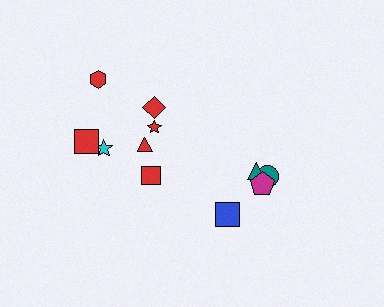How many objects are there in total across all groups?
There are 11 objects.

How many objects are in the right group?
There are 4 objects.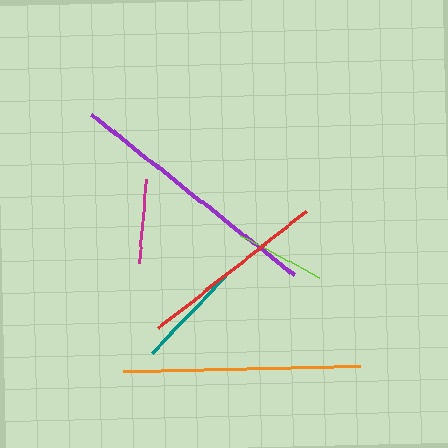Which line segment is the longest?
The purple line is the longest at approximately 258 pixels.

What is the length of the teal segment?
The teal segment is approximately 106 pixels long.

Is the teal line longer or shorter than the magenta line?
The teal line is longer than the magenta line.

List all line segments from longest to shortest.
From longest to shortest: purple, orange, red, teal, lime, magenta.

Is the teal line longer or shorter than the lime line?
The teal line is longer than the lime line.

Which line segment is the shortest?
The magenta line is the shortest at approximately 84 pixels.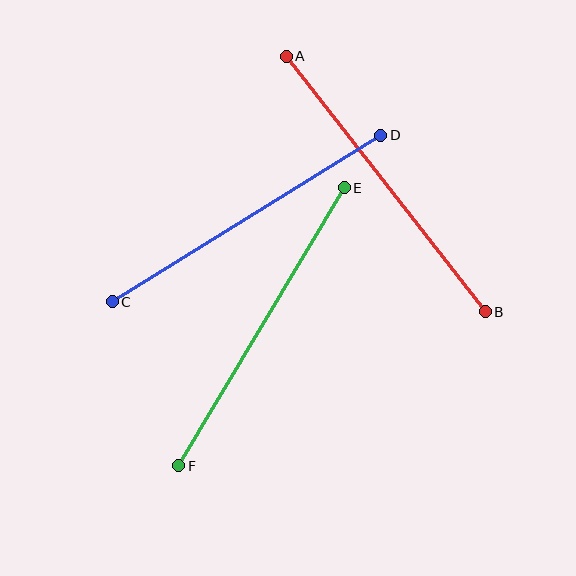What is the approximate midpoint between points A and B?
The midpoint is at approximately (386, 184) pixels.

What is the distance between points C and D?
The distance is approximately 316 pixels.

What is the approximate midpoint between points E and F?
The midpoint is at approximately (261, 327) pixels.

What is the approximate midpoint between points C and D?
The midpoint is at approximately (247, 219) pixels.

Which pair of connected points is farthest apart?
Points A and B are farthest apart.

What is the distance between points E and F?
The distance is approximately 323 pixels.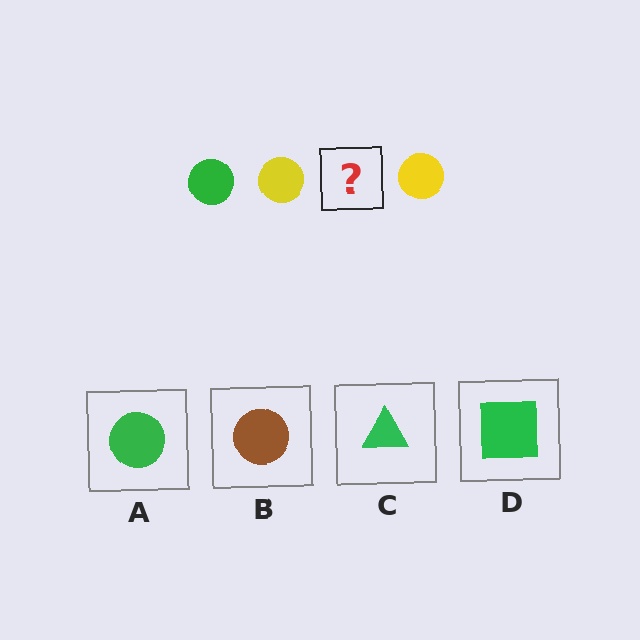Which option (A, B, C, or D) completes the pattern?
A.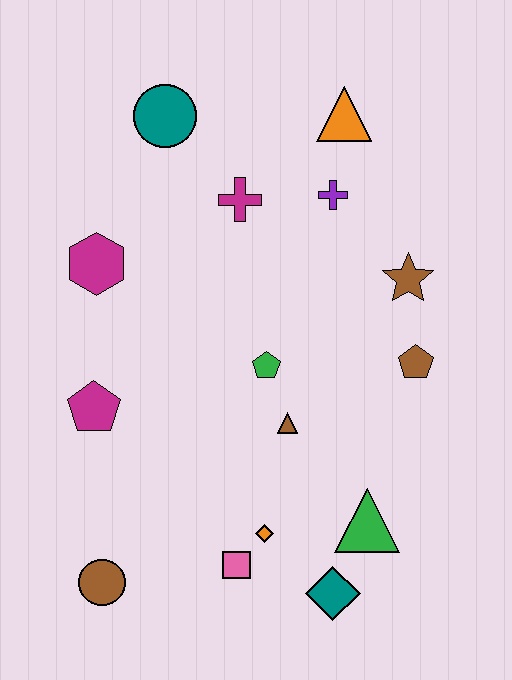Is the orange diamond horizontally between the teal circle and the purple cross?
Yes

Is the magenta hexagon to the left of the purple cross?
Yes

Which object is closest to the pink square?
The orange diamond is closest to the pink square.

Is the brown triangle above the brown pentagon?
No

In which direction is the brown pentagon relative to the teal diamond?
The brown pentagon is above the teal diamond.